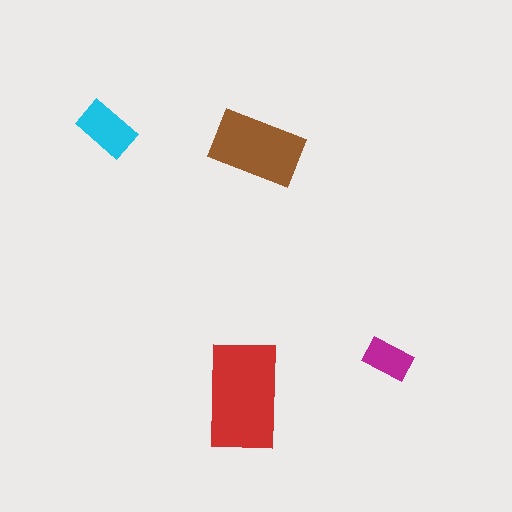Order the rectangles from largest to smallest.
the red one, the brown one, the cyan one, the magenta one.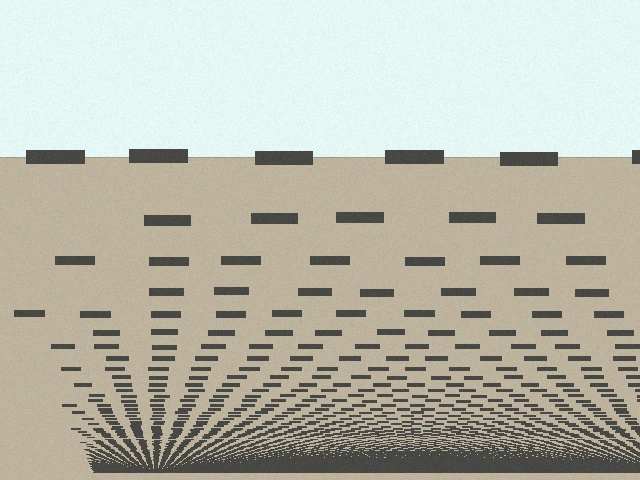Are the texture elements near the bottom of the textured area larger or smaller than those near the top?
Smaller. The gradient is inverted — elements near the bottom are smaller and denser.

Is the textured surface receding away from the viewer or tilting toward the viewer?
The surface appears to tilt toward the viewer. Texture elements get larger and sparser toward the top.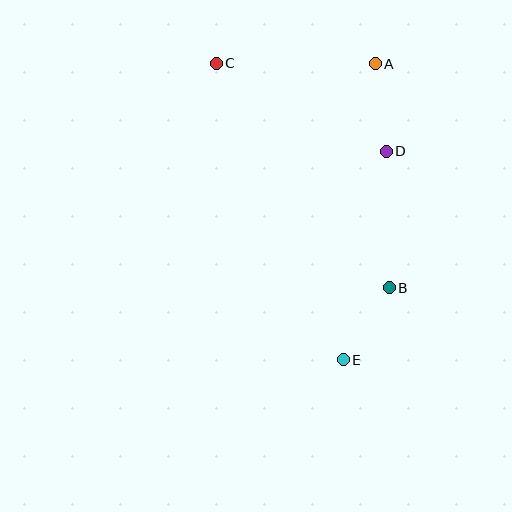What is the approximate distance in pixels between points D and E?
The distance between D and E is approximately 213 pixels.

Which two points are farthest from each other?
Points C and E are farthest from each other.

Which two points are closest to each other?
Points B and E are closest to each other.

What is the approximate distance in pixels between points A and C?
The distance between A and C is approximately 159 pixels.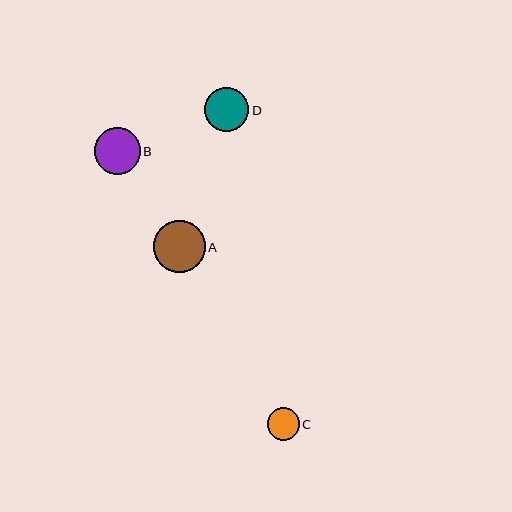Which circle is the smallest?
Circle C is the smallest with a size of approximately 32 pixels.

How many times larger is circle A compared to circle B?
Circle A is approximately 1.1 times the size of circle B.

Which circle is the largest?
Circle A is the largest with a size of approximately 52 pixels.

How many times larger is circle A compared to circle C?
Circle A is approximately 1.6 times the size of circle C.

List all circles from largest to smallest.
From largest to smallest: A, B, D, C.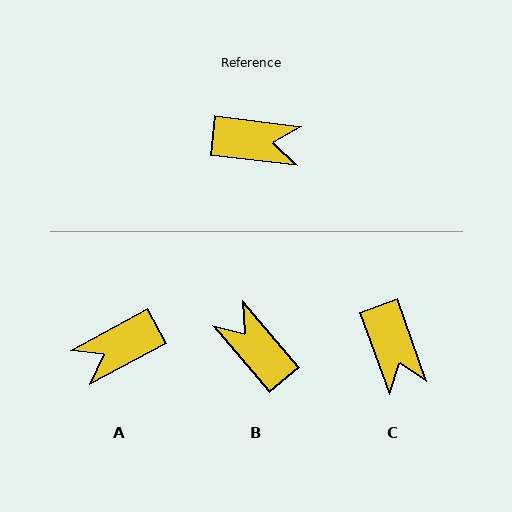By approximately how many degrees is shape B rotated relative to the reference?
Approximately 137 degrees counter-clockwise.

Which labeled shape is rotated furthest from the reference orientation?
A, about 145 degrees away.